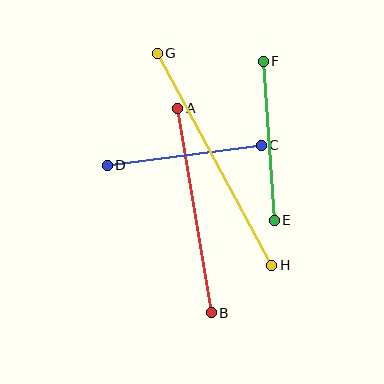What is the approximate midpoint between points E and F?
The midpoint is at approximately (269, 141) pixels.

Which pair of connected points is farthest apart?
Points G and H are farthest apart.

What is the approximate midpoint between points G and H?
The midpoint is at approximately (215, 159) pixels.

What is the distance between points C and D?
The distance is approximately 155 pixels.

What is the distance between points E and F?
The distance is approximately 159 pixels.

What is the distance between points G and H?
The distance is approximately 241 pixels.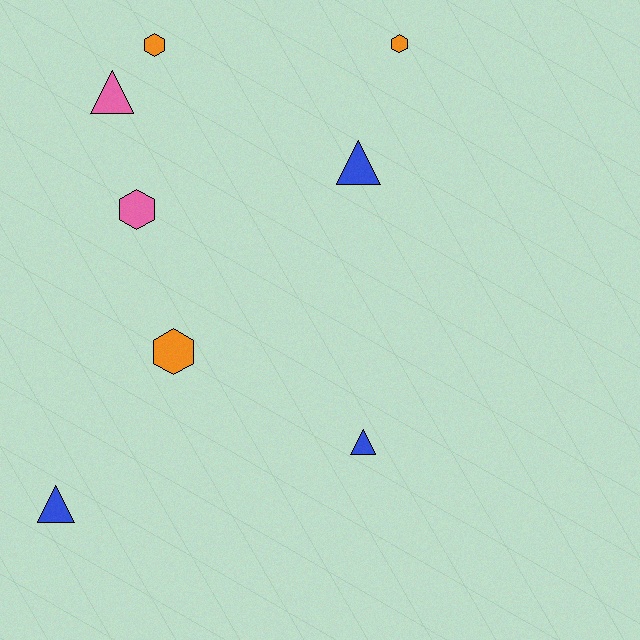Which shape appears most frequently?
Hexagon, with 4 objects.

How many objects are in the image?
There are 8 objects.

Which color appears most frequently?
Blue, with 3 objects.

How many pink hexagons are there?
There is 1 pink hexagon.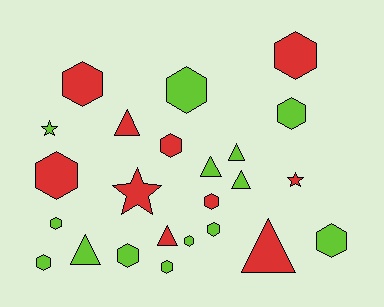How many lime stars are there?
There is 1 lime star.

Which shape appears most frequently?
Hexagon, with 14 objects.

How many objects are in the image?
There are 24 objects.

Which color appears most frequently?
Lime, with 14 objects.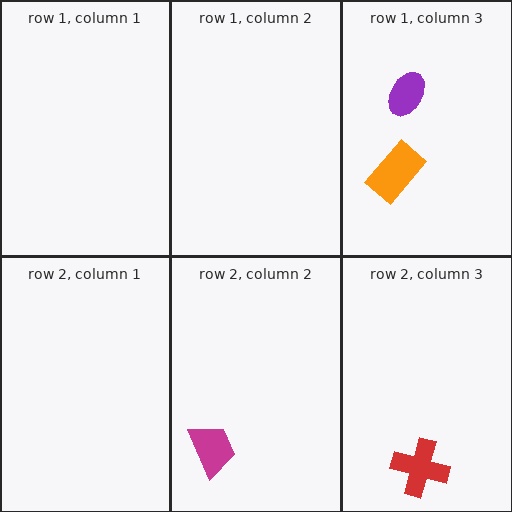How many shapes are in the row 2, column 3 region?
1.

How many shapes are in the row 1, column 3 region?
2.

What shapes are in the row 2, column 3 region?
The red cross.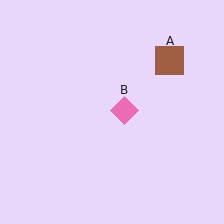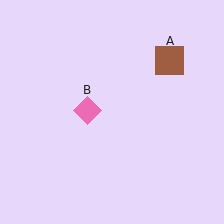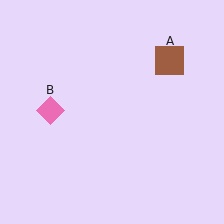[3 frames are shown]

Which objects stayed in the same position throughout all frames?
Brown square (object A) remained stationary.